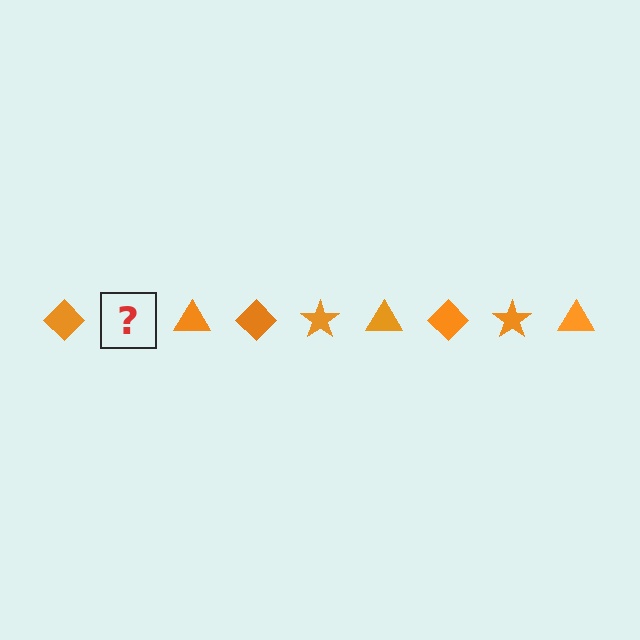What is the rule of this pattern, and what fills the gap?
The rule is that the pattern cycles through diamond, star, triangle shapes in orange. The gap should be filled with an orange star.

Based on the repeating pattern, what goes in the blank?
The blank should be an orange star.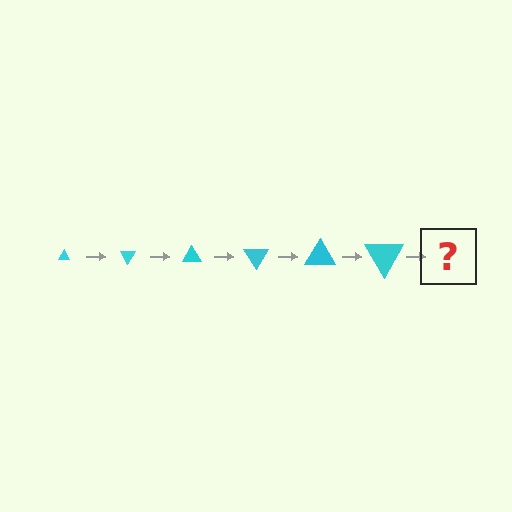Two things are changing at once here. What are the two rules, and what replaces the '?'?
The two rules are that the triangle grows larger each step and it rotates 60 degrees each step. The '?' should be a triangle, larger than the previous one and rotated 360 degrees from the start.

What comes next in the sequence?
The next element should be a triangle, larger than the previous one and rotated 360 degrees from the start.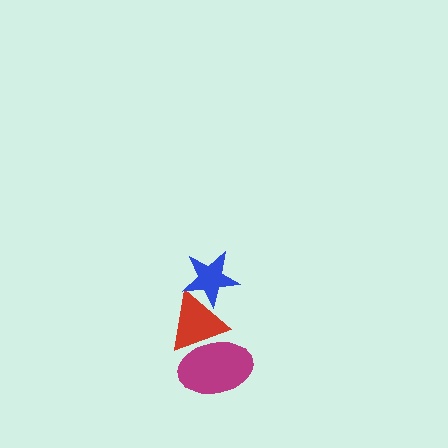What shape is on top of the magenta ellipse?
The red triangle is on top of the magenta ellipse.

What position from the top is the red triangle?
The red triangle is 2nd from the top.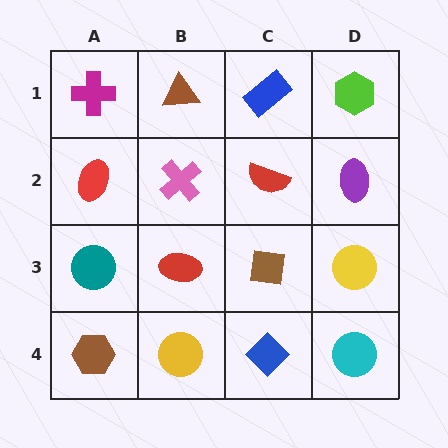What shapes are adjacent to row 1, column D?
A purple ellipse (row 2, column D), a blue rectangle (row 1, column C).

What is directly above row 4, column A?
A teal circle.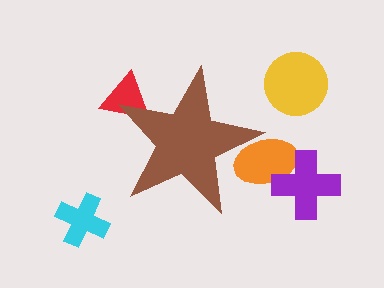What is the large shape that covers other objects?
A brown star.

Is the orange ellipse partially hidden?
Yes, the orange ellipse is partially hidden behind the brown star.